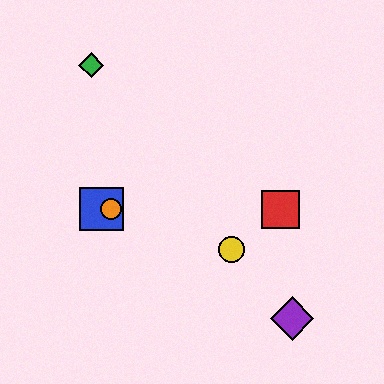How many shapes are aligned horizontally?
3 shapes (the red square, the blue square, the orange circle) are aligned horizontally.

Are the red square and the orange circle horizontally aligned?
Yes, both are at y≈209.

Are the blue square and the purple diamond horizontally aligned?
No, the blue square is at y≈209 and the purple diamond is at y≈318.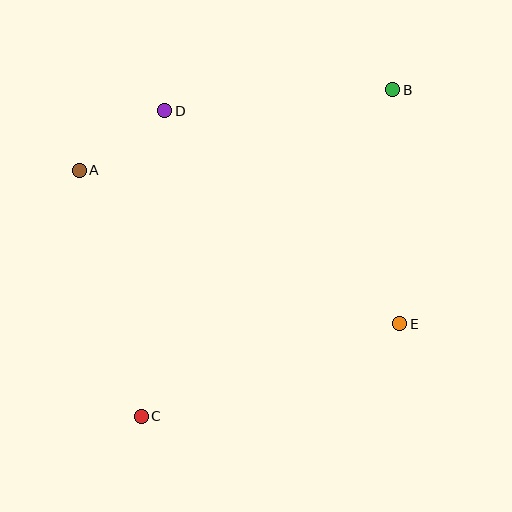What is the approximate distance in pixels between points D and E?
The distance between D and E is approximately 317 pixels.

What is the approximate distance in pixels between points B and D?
The distance between B and D is approximately 229 pixels.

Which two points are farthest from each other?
Points B and C are farthest from each other.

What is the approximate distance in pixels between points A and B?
The distance between A and B is approximately 323 pixels.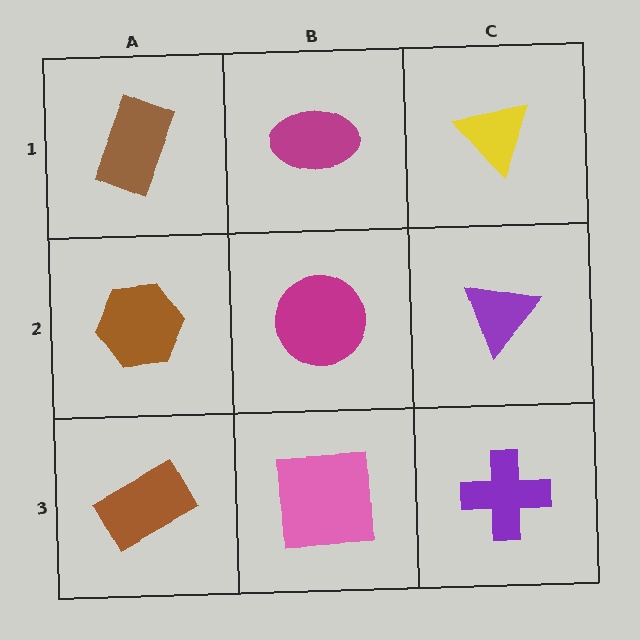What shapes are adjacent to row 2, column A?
A brown rectangle (row 1, column A), a brown rectangle (row 3, column A), a magenta circle (row 2, column B).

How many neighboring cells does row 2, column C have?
3.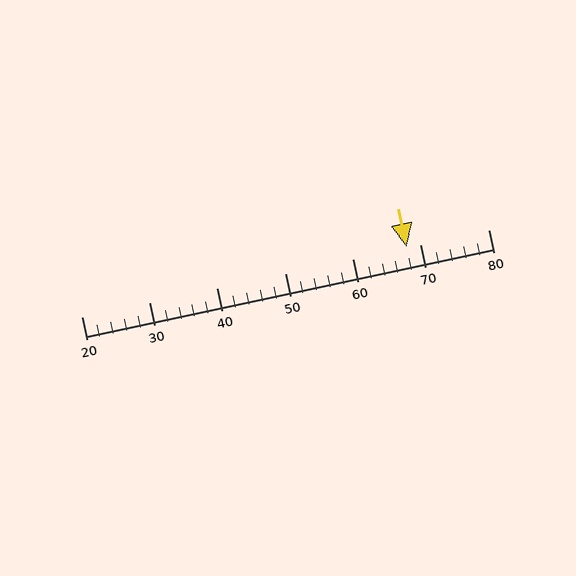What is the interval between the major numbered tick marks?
The major tick marks are spaced 10 units apart.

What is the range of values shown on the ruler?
The ruler shows values from 20 to 80.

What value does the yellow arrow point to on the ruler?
The yellow arrow points to approximately 68.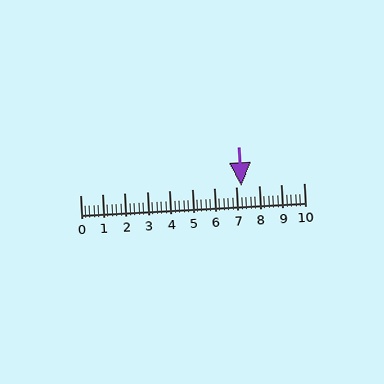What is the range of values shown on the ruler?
The ruler shows values from 0 to 10.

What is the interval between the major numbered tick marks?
The major tick marks are spaced 1 units apart.